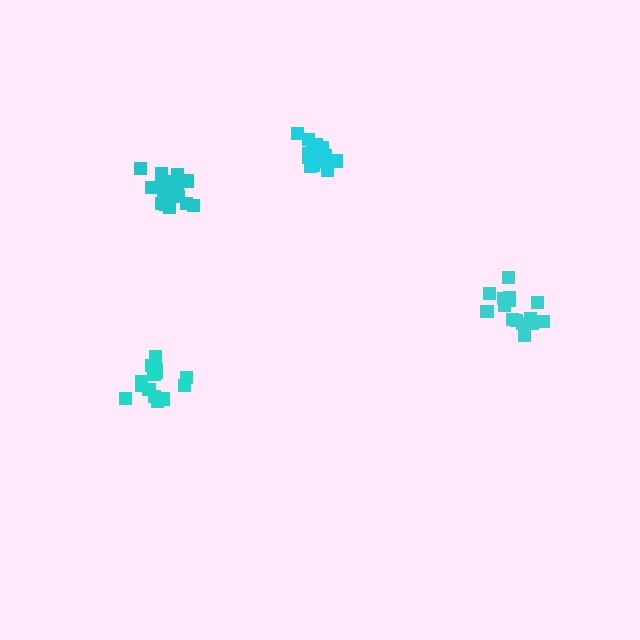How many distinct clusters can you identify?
There are 4 distinct clusters.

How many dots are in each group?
Group 1: 15 dots, Group 2: 15 dots, Group 3: 14 dots, Group 4: 20 dots (64 total).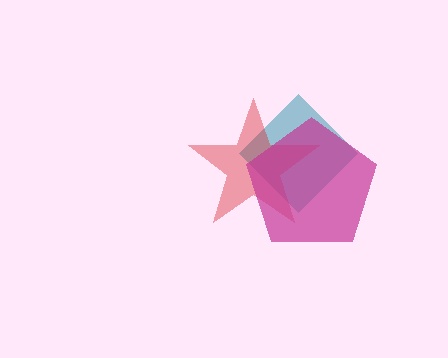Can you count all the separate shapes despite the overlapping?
Yes, there are 3 separate shapes.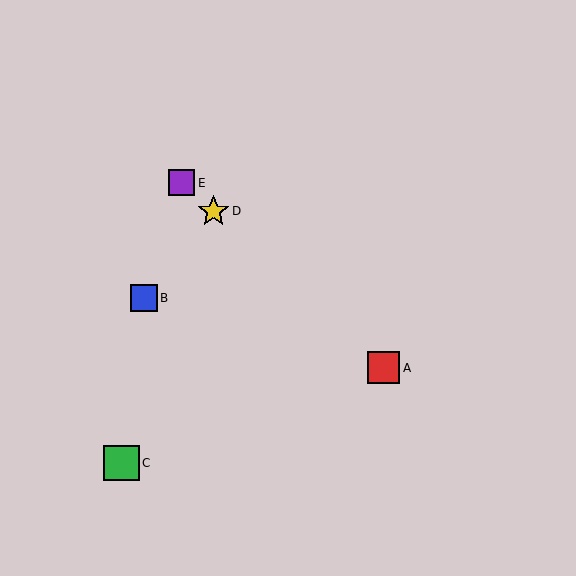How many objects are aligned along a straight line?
3 objects (A, D, E) are aligned along a straight line.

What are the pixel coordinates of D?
Object D is at (213, 211).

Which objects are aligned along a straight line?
Objects A, D, E are aligned along a straight line.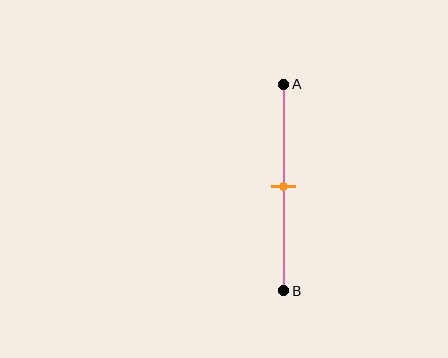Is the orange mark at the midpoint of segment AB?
Yes, the mark is approximately at the midpoint.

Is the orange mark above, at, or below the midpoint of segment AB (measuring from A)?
The orange mark is approximately at the midpoint of segment AB.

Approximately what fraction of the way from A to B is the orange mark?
The orange mark is approximately 50% of the way from A to B.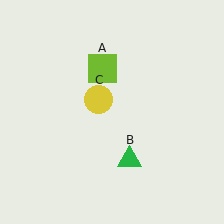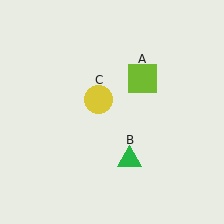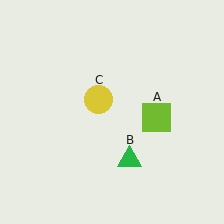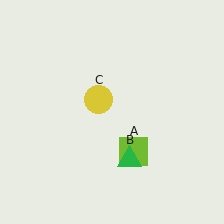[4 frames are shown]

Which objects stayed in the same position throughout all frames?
Green triangle (object B) and yellow circle (object C) remained stationary.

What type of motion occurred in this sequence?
The lime square (object A) rotated clockwise around the center of the scene.